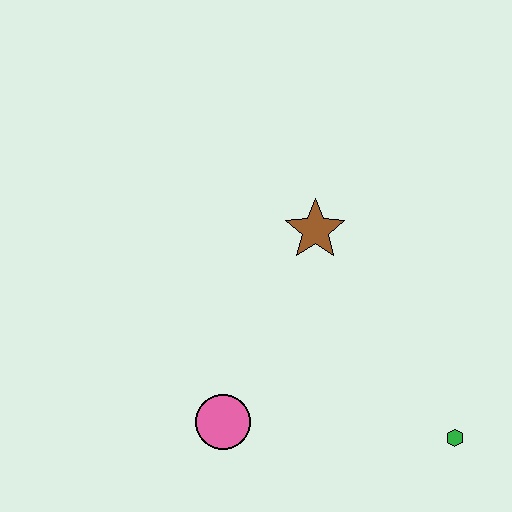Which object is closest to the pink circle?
The brown star is closest to the pink circle.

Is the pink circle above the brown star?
No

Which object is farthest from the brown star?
The green hexagon is farthest from the brown star.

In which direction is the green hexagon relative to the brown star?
The green hexagon is below the brown star.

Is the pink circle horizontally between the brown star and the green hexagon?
No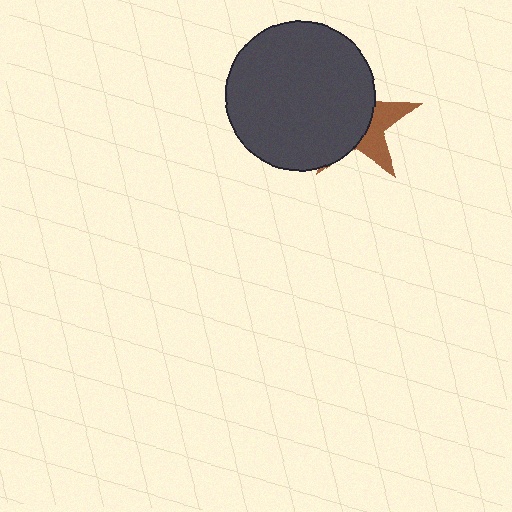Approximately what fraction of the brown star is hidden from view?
Roughly 66% of the brown star is hidden behind the dark gray circle.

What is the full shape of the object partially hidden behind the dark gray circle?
The partially hidden object is a brown star.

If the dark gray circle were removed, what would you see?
You would see the complete brown star.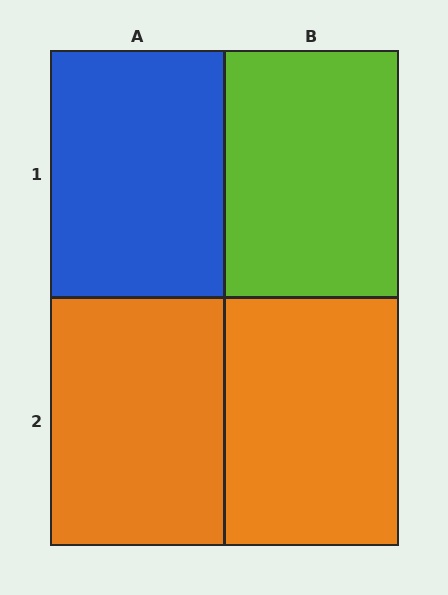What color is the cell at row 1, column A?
Blue.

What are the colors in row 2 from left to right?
Orange, orange.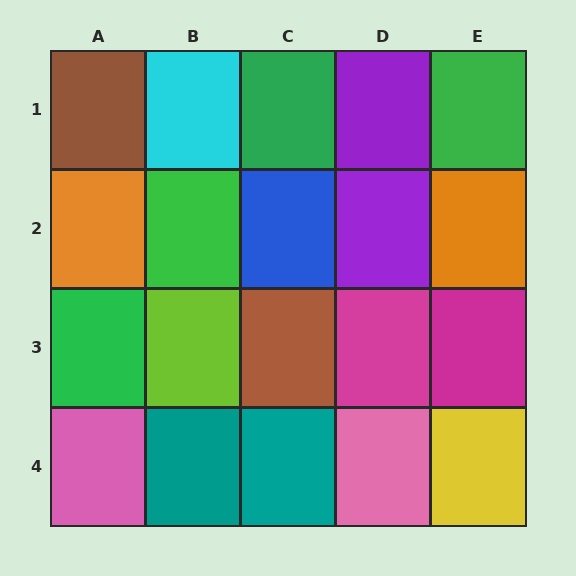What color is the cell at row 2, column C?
Blue.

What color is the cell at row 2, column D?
Purple.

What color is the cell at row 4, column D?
Pink.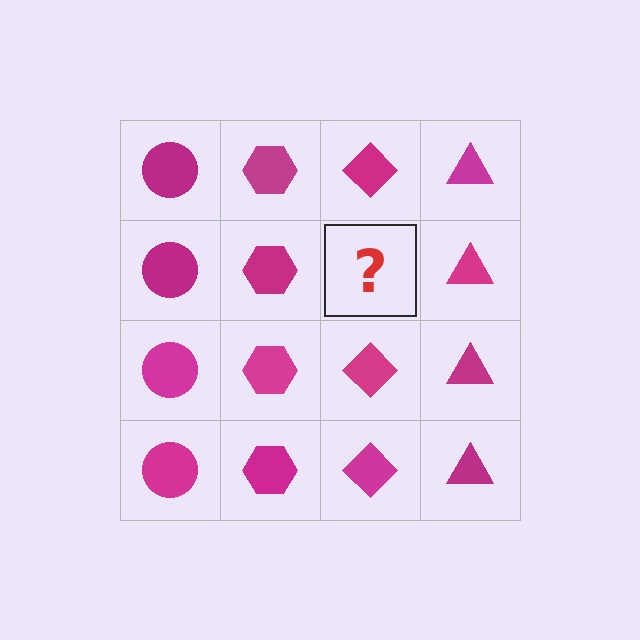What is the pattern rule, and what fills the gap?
The rule is that each column has a consistent shape. The gap should be filled with a magenta diamond.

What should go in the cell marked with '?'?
The missing cell should contain a magenta diamond.